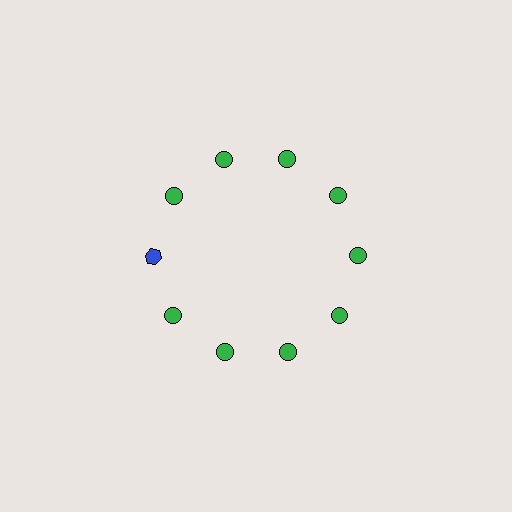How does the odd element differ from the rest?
It differs in both color (blue instead of green) and shape (hexagon instead of circle).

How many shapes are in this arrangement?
There are 10 shapes arranged in a ring pattern.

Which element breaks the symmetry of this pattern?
The blue hexagon at roughly the 9 o'clock position breaks the symmetry. All other shapes are green circles.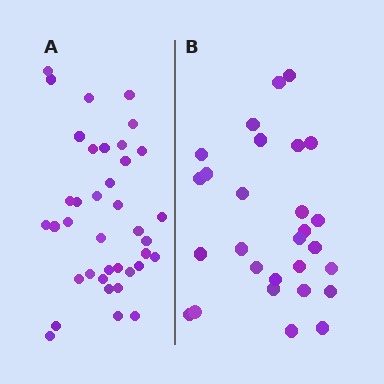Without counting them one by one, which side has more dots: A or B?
Region A (the left region) has more dots.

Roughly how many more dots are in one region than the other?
Region A has roughly 10 or so more dots than region B.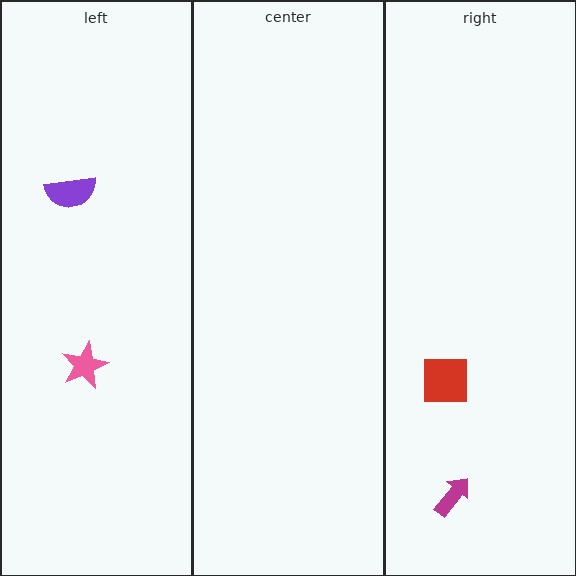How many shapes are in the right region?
2.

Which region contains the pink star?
The left region.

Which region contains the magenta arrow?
The right region.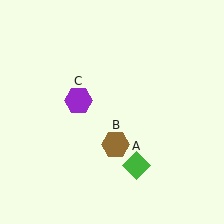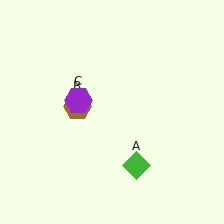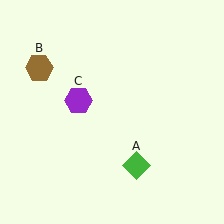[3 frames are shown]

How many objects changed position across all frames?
1 object changed position: brown hexagon (object B).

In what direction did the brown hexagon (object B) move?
The brown hexagon (object B) moved up and to the left.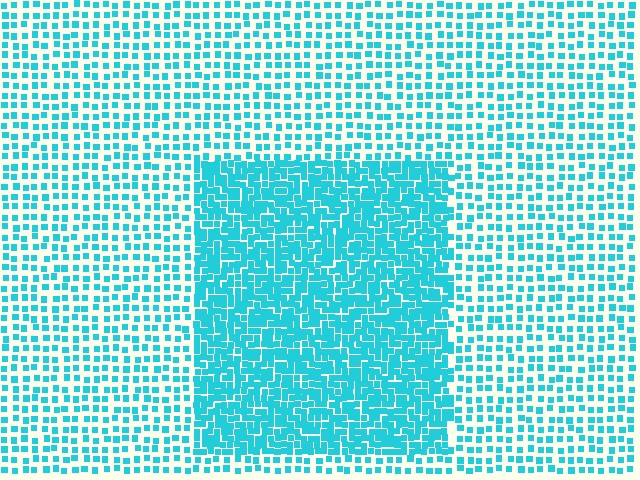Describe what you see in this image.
The image contains small cyan elements arranged at two different densities. A rectangle-shaped region is visible where the elements are more densely packed than the surrounding area.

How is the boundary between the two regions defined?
The boundary is defined by a change in element density (approximately 2.3x ratio). All elements are the same color, size, and shape.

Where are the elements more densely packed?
The elements are more densely packed inside the rectangle boundary.